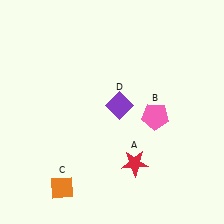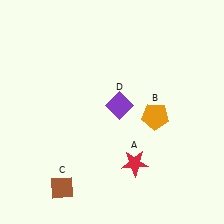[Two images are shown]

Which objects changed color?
B changed from pink to orange. C changed from orange to brown.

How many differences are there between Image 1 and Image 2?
There are 2 differences between the two images.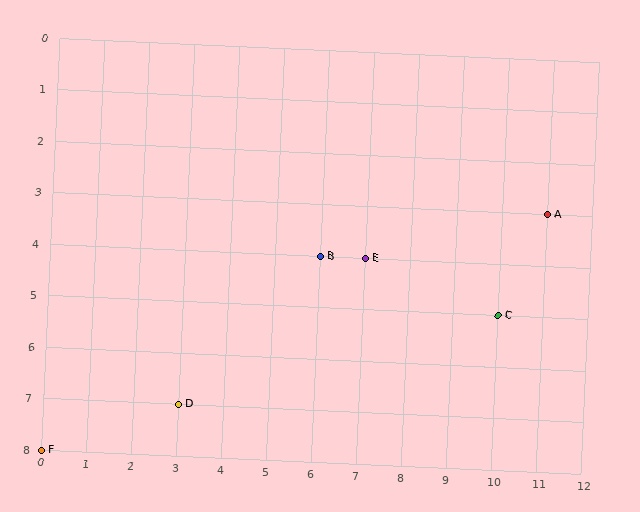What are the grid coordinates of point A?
Point A is at grid coordinates (11, 3).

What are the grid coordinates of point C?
Point C is at grid coordinates (10, 5).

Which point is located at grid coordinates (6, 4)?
Point B is at (6, 4).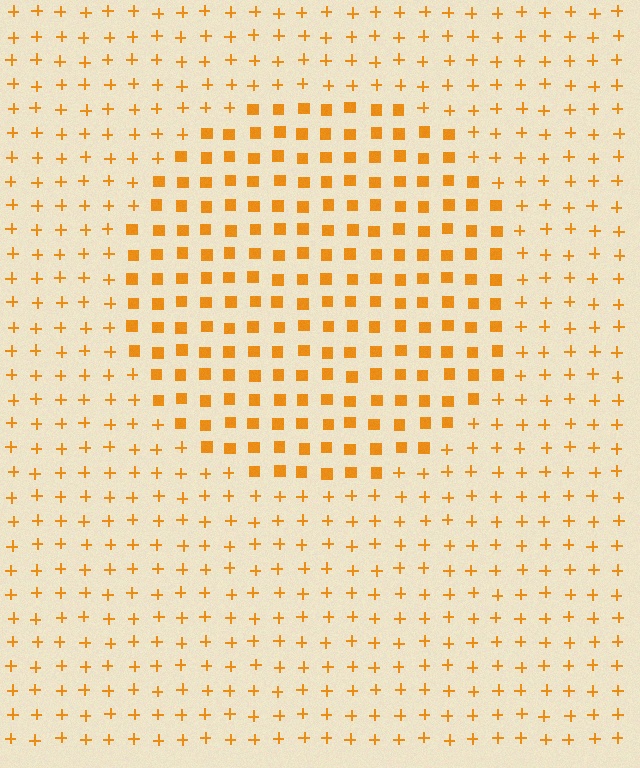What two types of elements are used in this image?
The image uses squares inside the circle region and plus signs outside it.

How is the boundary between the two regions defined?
The boundary is defined by a change in element shape: squares inside vs. plus signs outside. All elements share the same color and spacing.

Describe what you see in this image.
The image is filled with small orange elements arranged in a uniform grid. A circle-shaped region contains squares, while the surrounding area contains plus signs. The boundary is defined purely by the change in element shape.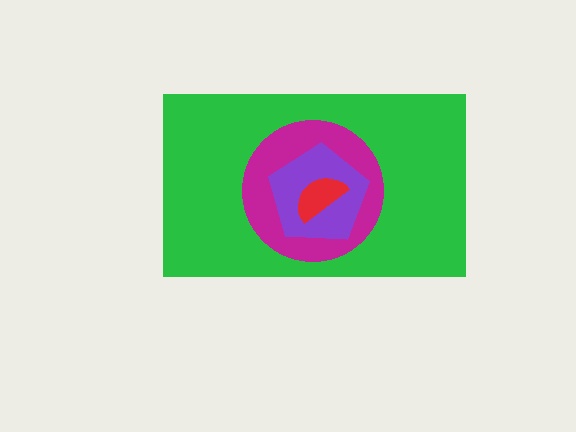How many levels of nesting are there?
4.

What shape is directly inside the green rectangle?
The magenta circle.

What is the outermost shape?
The green rectangle.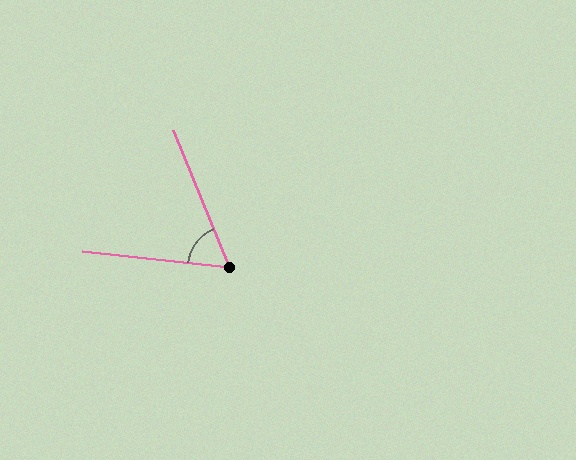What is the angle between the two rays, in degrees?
Approximately 62 degrees.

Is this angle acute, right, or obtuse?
It is acute.